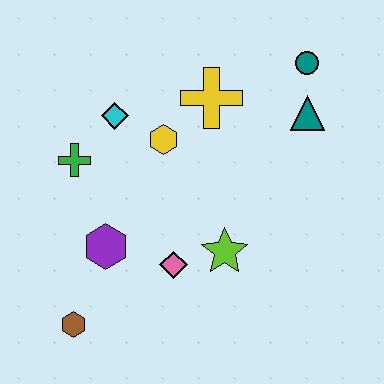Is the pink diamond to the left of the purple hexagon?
No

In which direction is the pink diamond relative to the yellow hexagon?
The pink diamond is below the yellow hexagon.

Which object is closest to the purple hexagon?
The pink diamond is closest to the purple hexagon.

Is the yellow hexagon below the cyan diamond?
Yes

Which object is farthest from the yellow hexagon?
The brown hexagon is farthest from the yellow hexagon.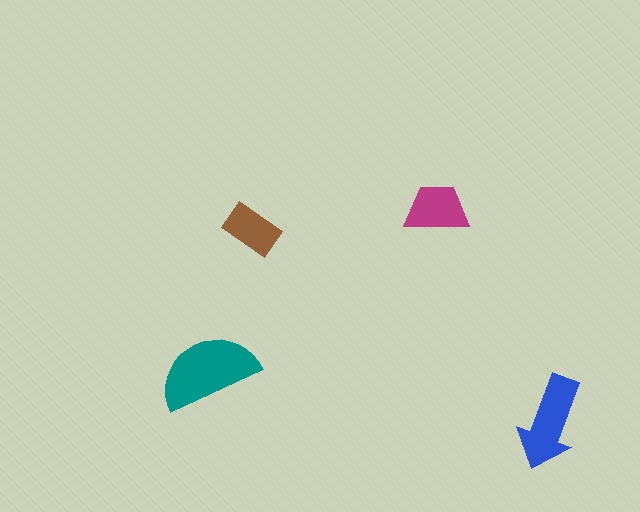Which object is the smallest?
The brown rectangle.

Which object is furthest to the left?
The teal semicircle is leftmost.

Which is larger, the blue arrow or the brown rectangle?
The blue arrow.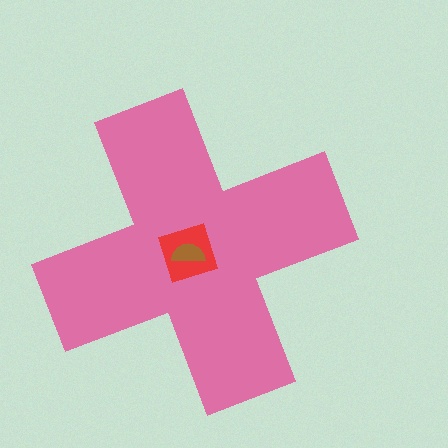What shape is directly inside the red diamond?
The brown semicircle.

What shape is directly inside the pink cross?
The red diamond.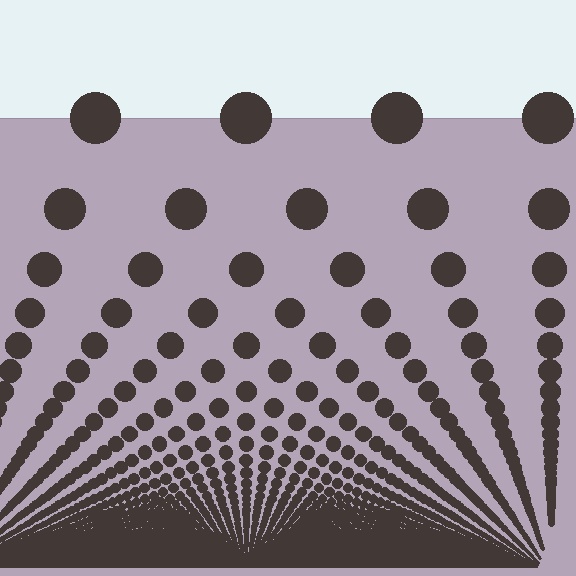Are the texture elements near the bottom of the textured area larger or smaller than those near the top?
Smaller. The gradient is inverted — elements near the bottom are smaller and denser.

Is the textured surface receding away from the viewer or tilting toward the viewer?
The surface appears to tilt toward the viewer. Texture elements get larger and sparser toward the top.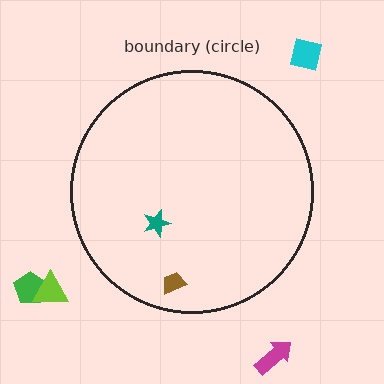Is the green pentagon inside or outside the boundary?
Outside.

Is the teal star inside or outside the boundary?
Inside.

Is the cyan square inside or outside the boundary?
Outside.